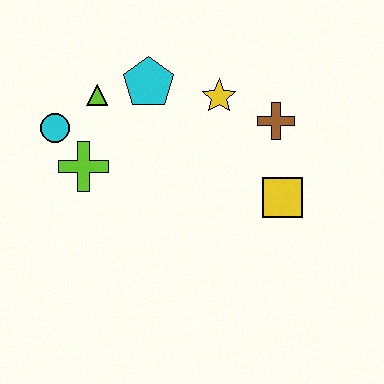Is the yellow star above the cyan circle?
Yes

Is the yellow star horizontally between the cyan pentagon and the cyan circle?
No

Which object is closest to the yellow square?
The brown cross is closest to the yellow square.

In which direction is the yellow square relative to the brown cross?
The yellow square is below the brown cross.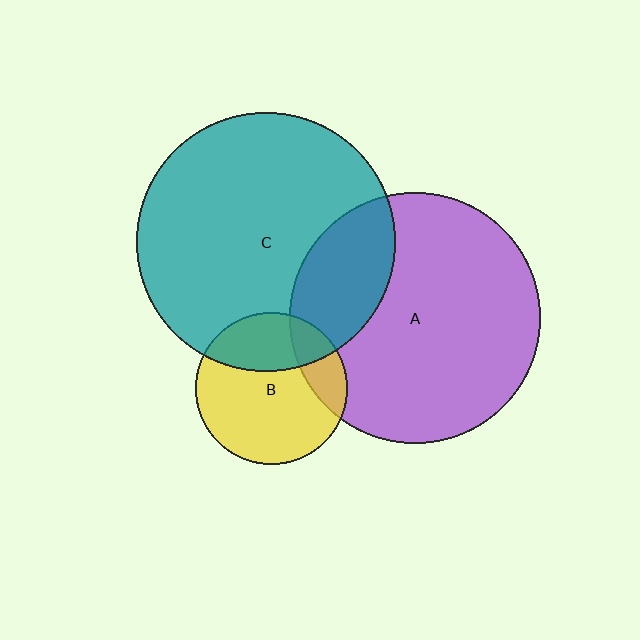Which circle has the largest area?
Circle C (teal).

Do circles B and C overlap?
Yes.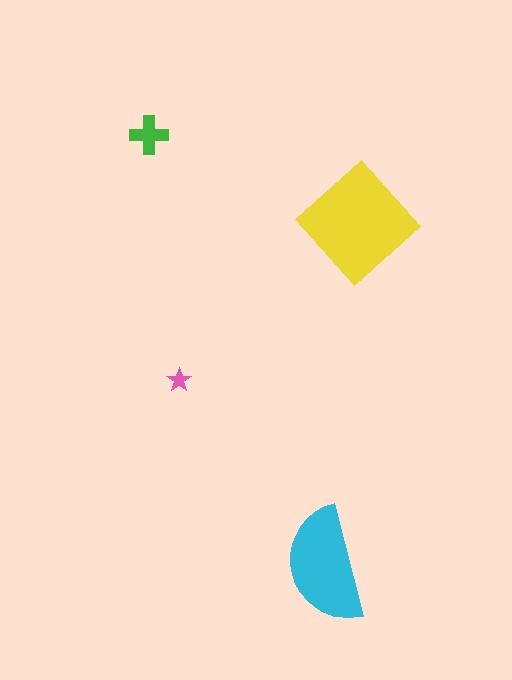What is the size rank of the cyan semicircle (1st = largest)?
2nd.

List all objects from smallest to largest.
The pink star, the green cross, the cyan semicircle, the yellow diamond.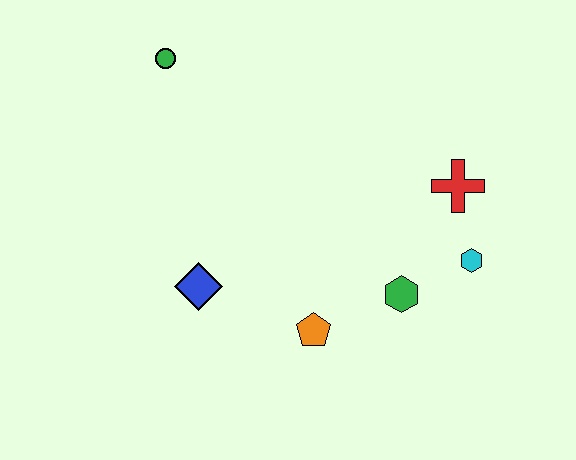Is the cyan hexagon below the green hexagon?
No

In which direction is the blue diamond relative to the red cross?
The blue diamond is to the left of the red cross.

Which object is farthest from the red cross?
The green circle is farthest from the red cross.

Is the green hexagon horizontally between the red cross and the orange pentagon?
Yes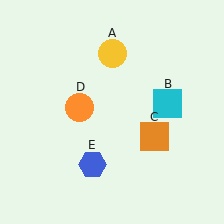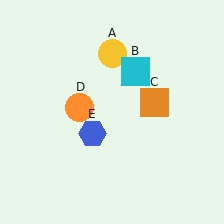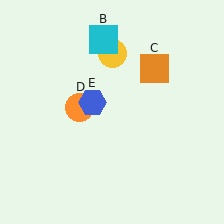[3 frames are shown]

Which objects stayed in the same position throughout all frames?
Yellow circle (object A) and orange circle (object D) remained stationary.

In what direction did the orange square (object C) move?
The orange square (object C) moved up.